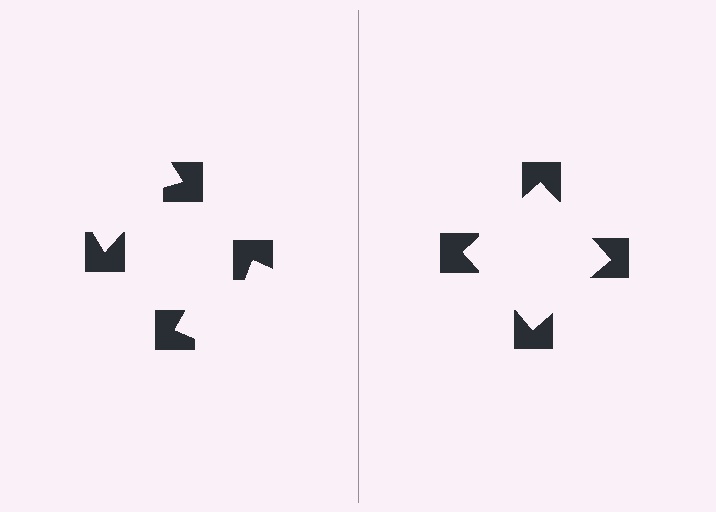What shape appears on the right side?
An illusory square.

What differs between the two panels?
The notched squares are positioned identically on both sides; only the wedge orientations differ. On the right they align to a square; on the left they are misaligned.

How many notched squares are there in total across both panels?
8 — 4 on each side.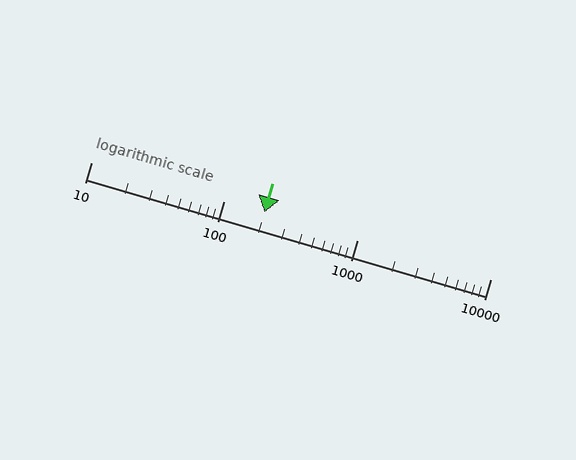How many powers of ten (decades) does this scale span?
The scale spans 3 decades, from 10 to 10000.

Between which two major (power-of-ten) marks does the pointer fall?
The pointer is between 100 and 1000.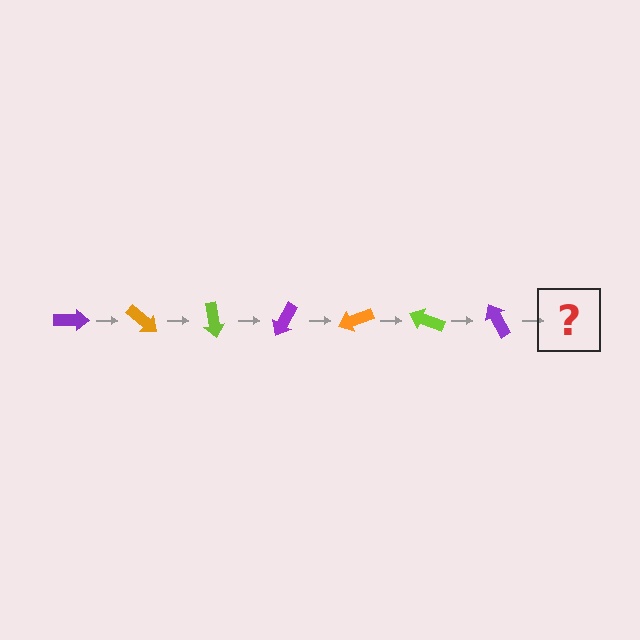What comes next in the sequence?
The next element should be an orange arrow, rotated 280 degrees from the start.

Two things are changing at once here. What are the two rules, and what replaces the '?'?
The two rules are that it rotates 40 degrees each step and the color cycles through purple, orange, and lime. The '?' should be an orange arrow, rotated 280 degrees from the start.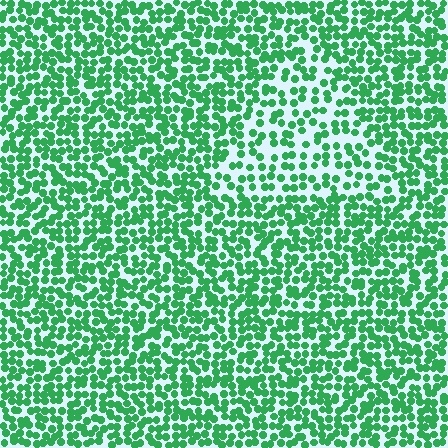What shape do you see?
I see a triangle.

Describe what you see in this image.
The image contains small green elements arranged at two different densities. A triangle-shaped region is visible where the elements are less densely packed than the surrounding area.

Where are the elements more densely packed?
The elements are more densely packed outside the triangle boundary.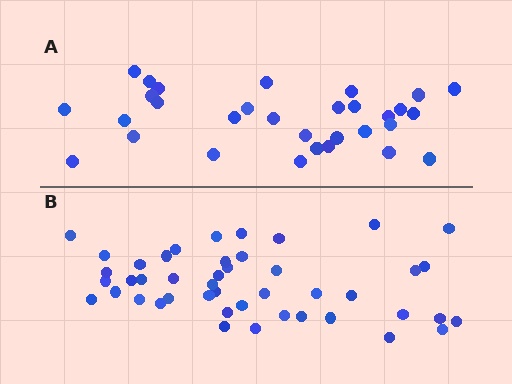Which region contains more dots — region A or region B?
Region B (the bottom region) has more dots.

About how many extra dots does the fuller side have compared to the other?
Region B has approximately 15 more dots than region A.